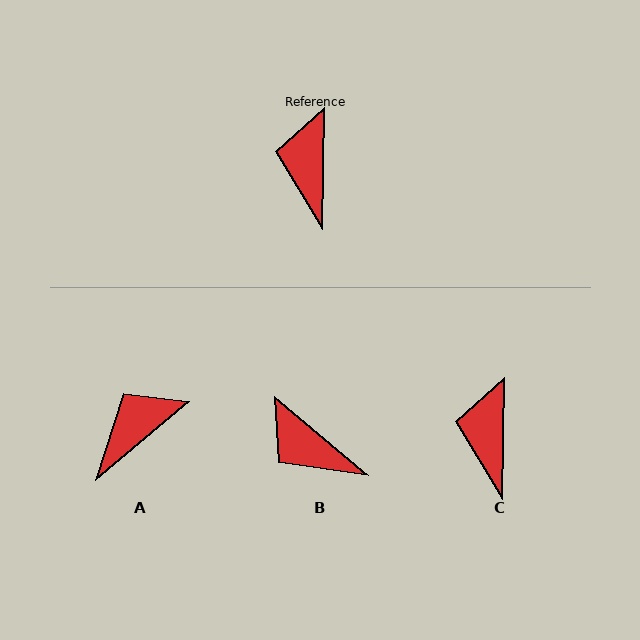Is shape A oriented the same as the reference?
No, it is off by about 49 degrees.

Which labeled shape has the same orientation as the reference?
C.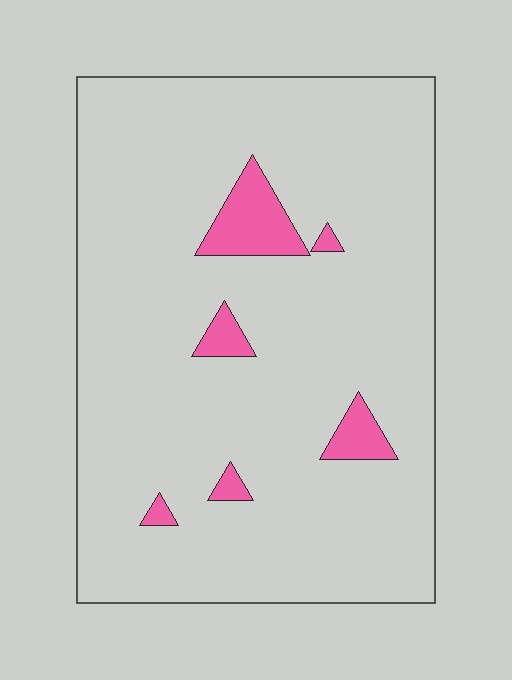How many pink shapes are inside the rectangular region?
6.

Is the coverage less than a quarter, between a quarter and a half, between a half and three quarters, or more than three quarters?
Less than a quarter.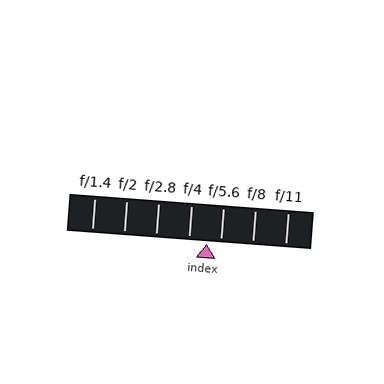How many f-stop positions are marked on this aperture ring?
There are 7 f-stop positions marked.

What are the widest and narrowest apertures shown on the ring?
The widest aperture shown is f/1.4 and the narrowest is f/11.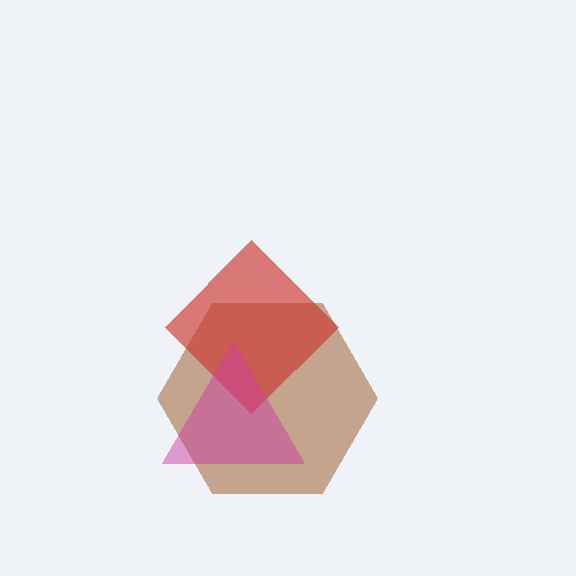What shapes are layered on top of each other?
The layered shapes are: a brown hexagon, a red diamond, a magenta triangle.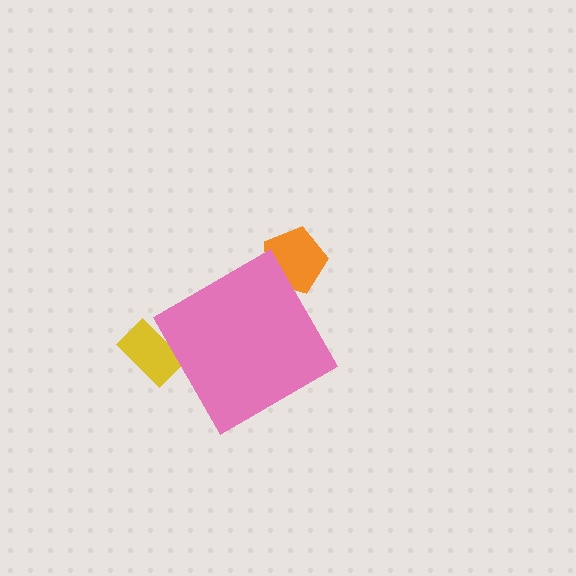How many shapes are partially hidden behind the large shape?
3 shapes are partially hidden.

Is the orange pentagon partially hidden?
Yes, the orange pentagon is partially hidden behind the pink diamond.